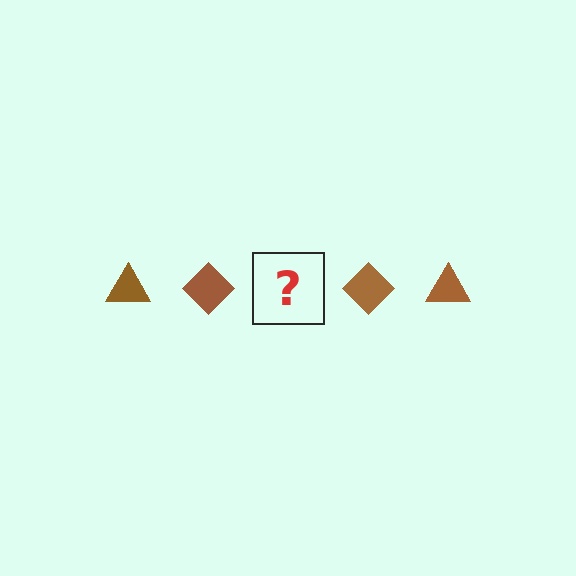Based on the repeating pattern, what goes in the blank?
The blank should be a brown triangle.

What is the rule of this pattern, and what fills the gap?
The rule is that the pattern cycles through triangle, diamond shapes in brown. The gap should be filled with a brown triangle.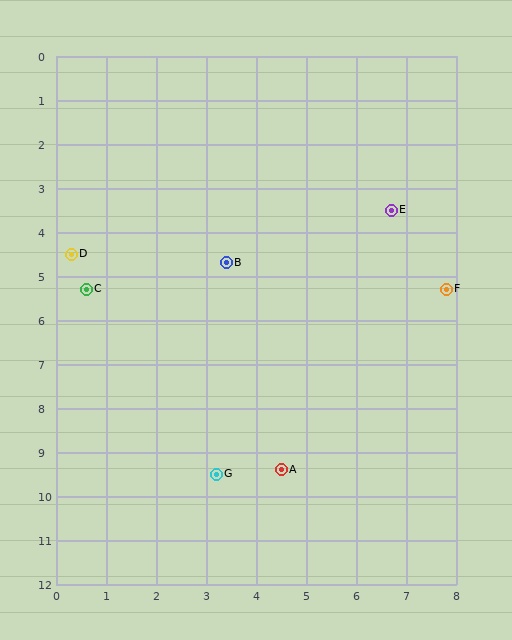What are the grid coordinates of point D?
Point D is at approximately (0.3, 4.5).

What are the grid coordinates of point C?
Point C is at approximately (0.6, 5.3).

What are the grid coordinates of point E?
Point E is at approximately (6.7, 3.5).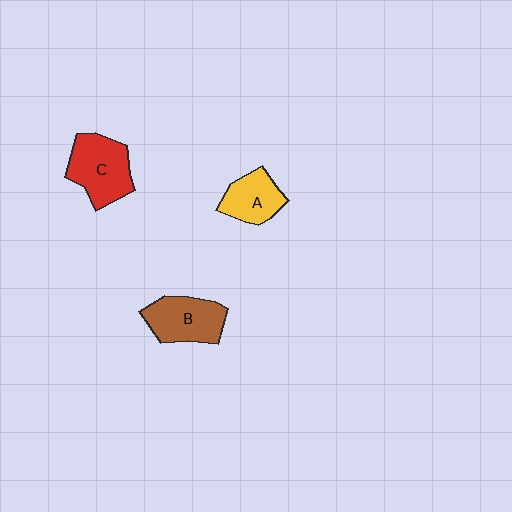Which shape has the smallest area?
Shape A (yellow).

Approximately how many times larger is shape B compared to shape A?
Approximately 1.3 times.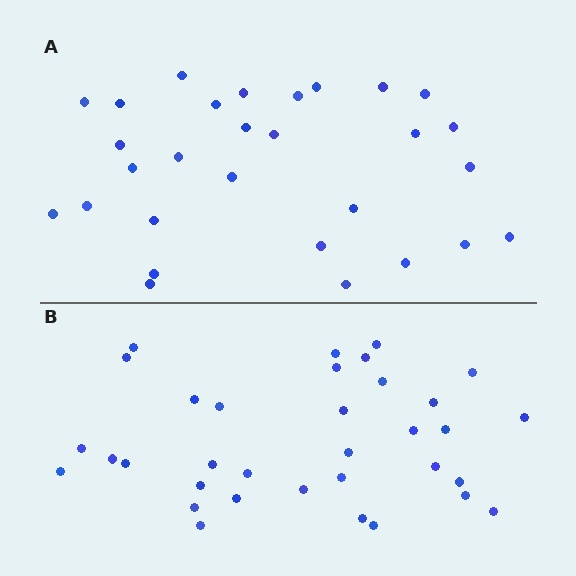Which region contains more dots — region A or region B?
Region B (the bottom region) has more dots.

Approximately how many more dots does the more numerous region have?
Region B has about 5 more dots than region A.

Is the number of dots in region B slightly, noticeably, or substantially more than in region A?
Region B has only slightly more — the two regions are fairly close. The ratio is roughly 1.2 to 1.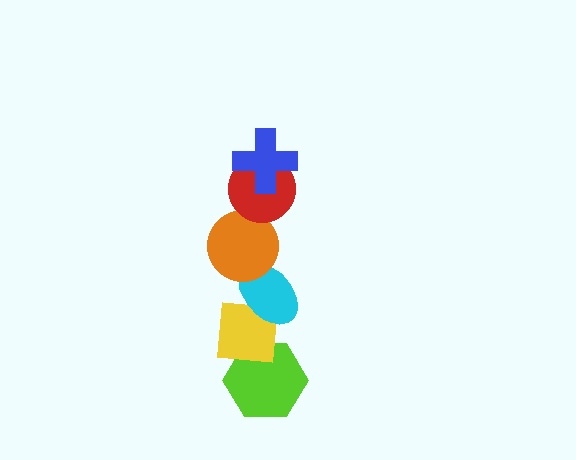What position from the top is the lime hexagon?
The lime hexagon is 6th from the top.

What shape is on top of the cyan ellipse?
The orange circle is on top of the cyan ellipse.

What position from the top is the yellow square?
The yellow square is 5th from the top.